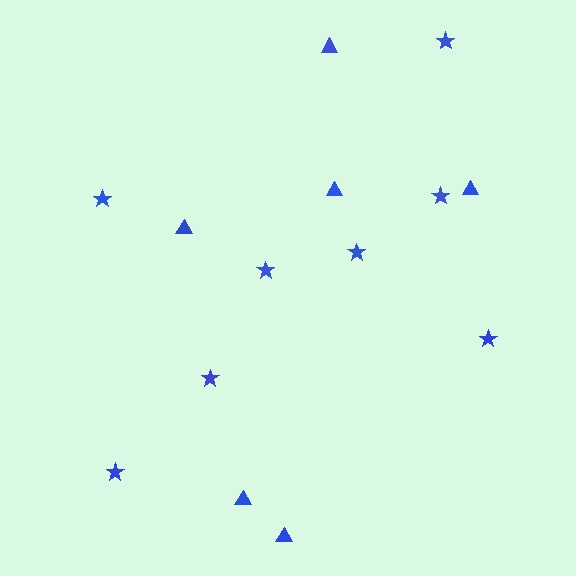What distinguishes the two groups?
There are 2 groups: one group of stars (8) and one group of triangles (6).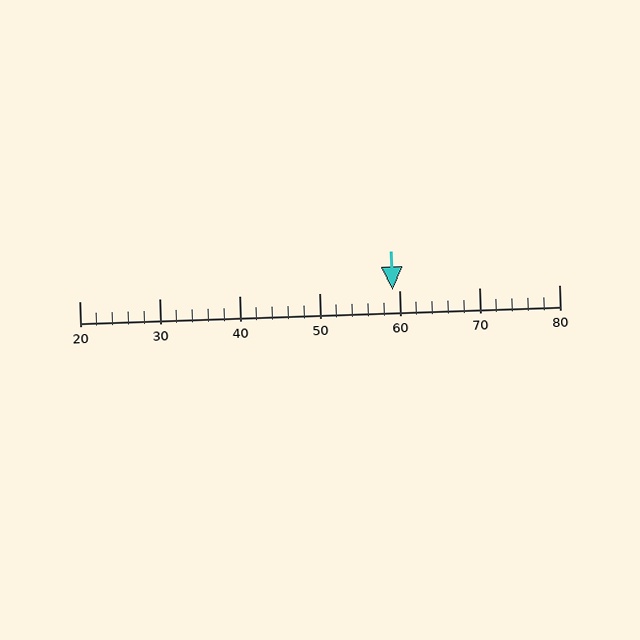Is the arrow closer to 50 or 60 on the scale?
The arrow is closer to 60.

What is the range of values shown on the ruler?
The ruler shows values from 20 to 80.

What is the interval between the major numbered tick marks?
The major tick marks are spaced 10 units apart.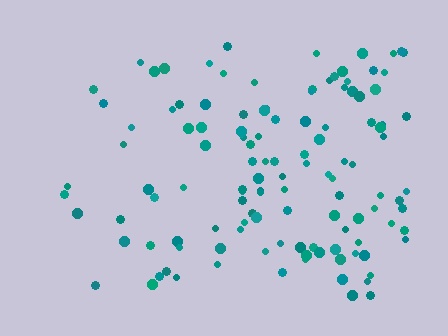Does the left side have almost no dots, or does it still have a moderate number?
Still a moderate number, just noticeably fewer than the right.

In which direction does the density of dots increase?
From left to right, with the right side densest.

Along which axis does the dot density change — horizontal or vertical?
Horizontal.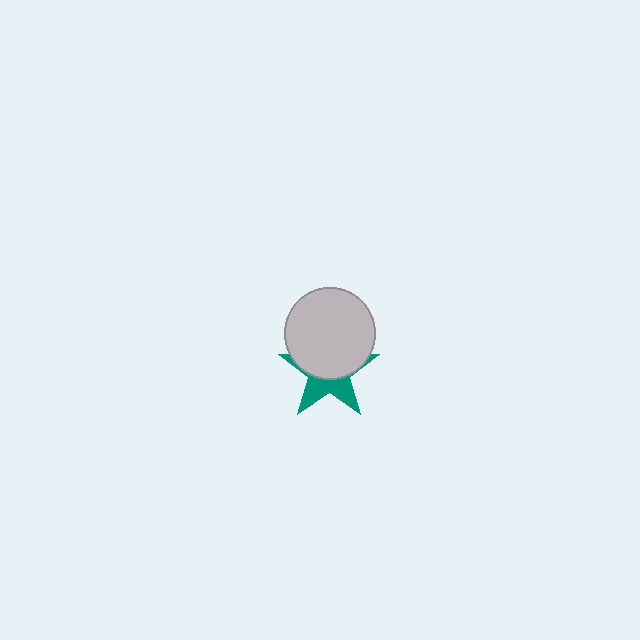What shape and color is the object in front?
The object in front is a light gray circle.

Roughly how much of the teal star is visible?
A small part of it is visible (roughly 42%).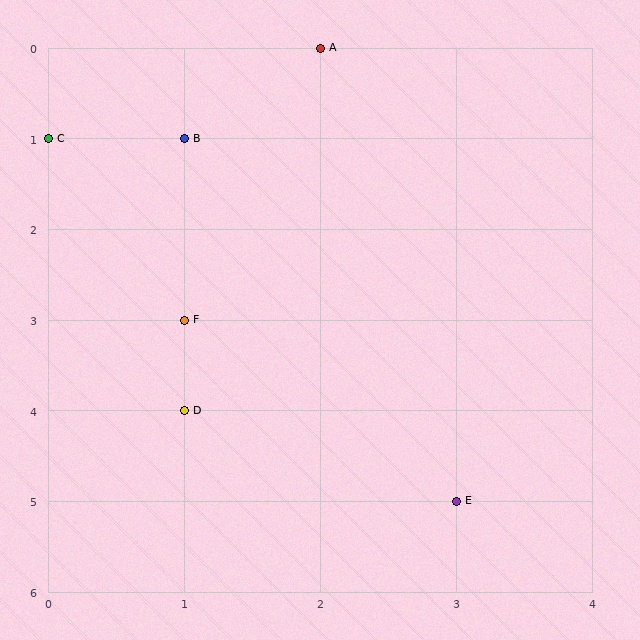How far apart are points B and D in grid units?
Points B and D are 3 rows apart.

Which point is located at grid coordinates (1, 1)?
Point B is at (1, 1).